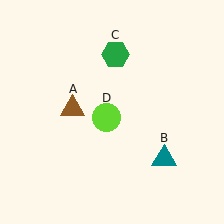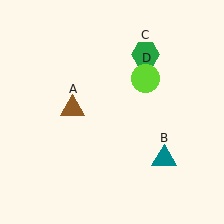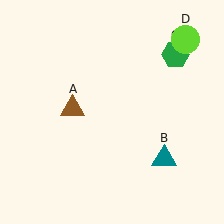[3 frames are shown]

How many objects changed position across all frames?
2 objects changed position: green hexagon (object C), lime circle (object D).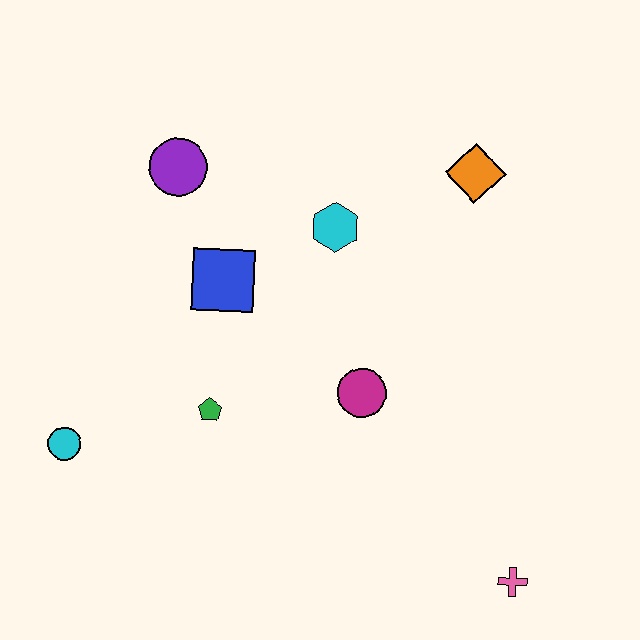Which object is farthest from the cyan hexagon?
The pink cross is farthest from the cyan hexagon.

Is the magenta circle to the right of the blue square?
Yes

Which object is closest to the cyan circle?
The green pentagon is closest to the cyan circle.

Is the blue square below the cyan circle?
No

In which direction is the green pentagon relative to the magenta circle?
The green pentagon is to the left of the magenta circle.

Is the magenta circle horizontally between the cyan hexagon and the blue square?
No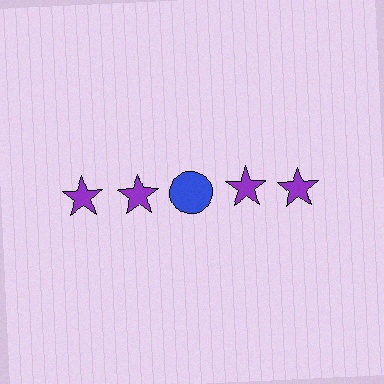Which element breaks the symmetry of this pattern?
The blue circle in the top row, center column breaks the symmetry. All other shapes are purple stars.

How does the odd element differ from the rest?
It differs in both color (blue instead of purple) and shape (circle instead of star).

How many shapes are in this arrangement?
There are 5 shapes arranged in a grid pattern.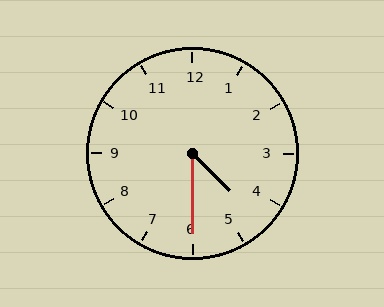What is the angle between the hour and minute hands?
Approximately 45 degrees.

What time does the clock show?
4:30.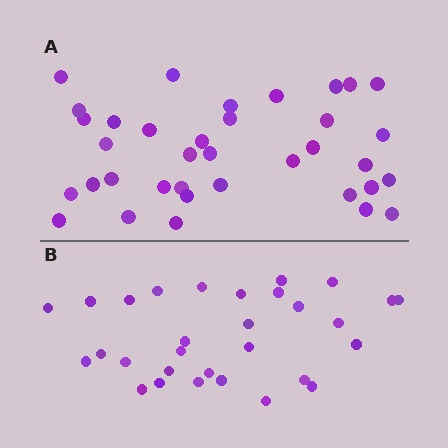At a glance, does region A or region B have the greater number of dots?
Region A (the top region) has more dots.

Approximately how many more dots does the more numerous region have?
Region A has about 6 more dots than region B.